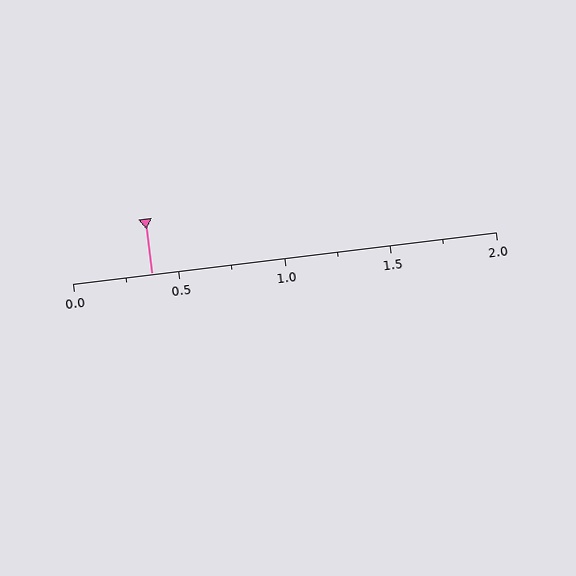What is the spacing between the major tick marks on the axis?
The major ticks are spaced 0.5 apart.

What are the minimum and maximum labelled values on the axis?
The axis runs from 0.0 to 2.0.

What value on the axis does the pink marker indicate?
The marker indicates approximately 0.38.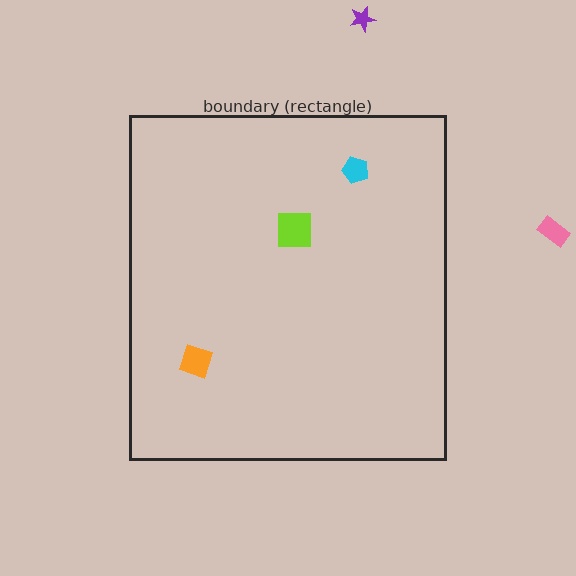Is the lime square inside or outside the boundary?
Inside.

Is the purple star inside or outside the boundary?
Outside.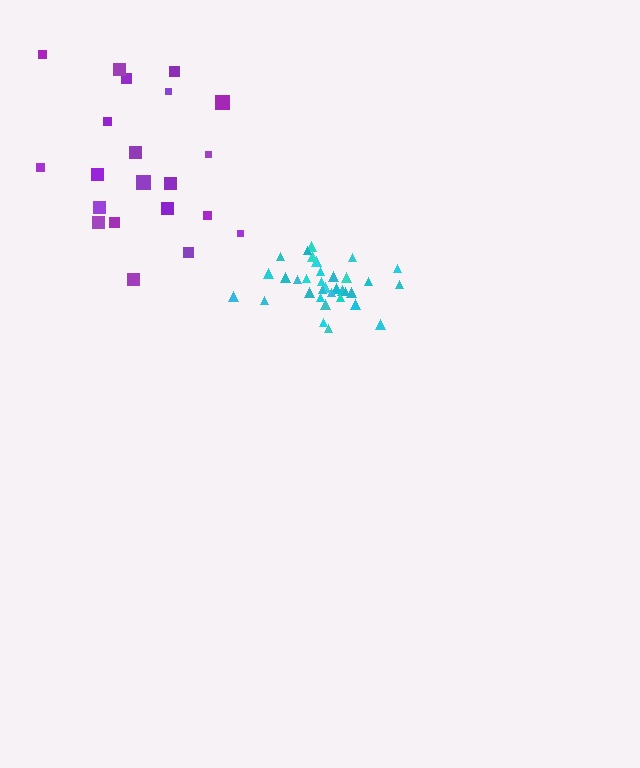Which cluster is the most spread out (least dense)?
Purple.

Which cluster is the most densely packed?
Cyan.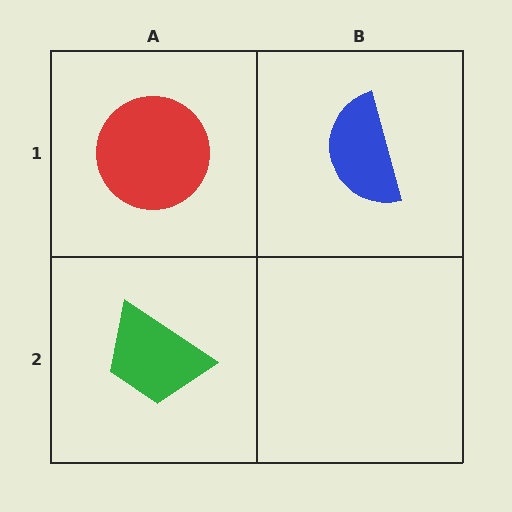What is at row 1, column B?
A blue semicircle.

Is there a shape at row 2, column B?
No, that cell is empty.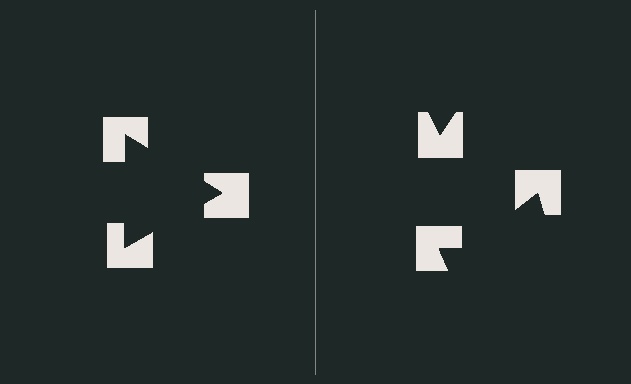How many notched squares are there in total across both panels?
6 — 3 on each side.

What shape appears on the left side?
An illusory triangle.